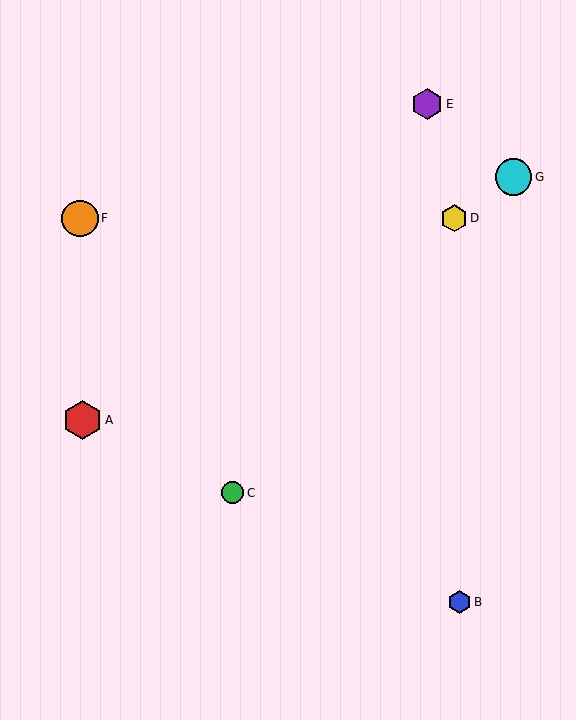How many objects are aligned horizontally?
2 objects (D, F) are aligned horizontally.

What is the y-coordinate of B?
Object B is at y≈602.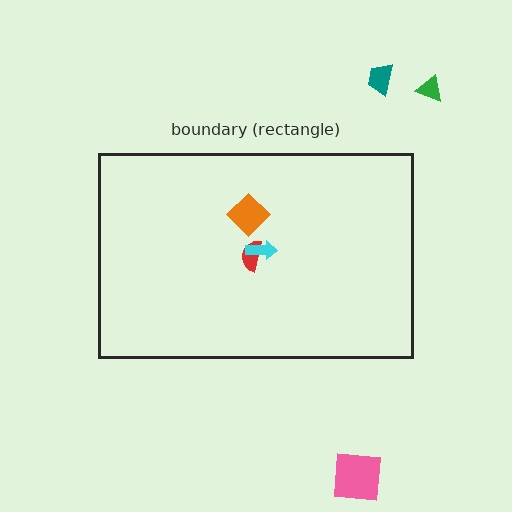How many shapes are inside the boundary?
3 inside, 3 outside.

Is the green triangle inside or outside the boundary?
Outside.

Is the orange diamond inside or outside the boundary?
Inside.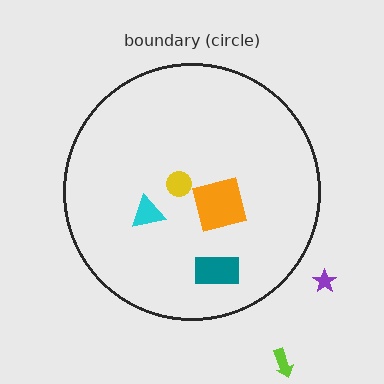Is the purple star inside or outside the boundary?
Outside.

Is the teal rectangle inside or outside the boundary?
Inside.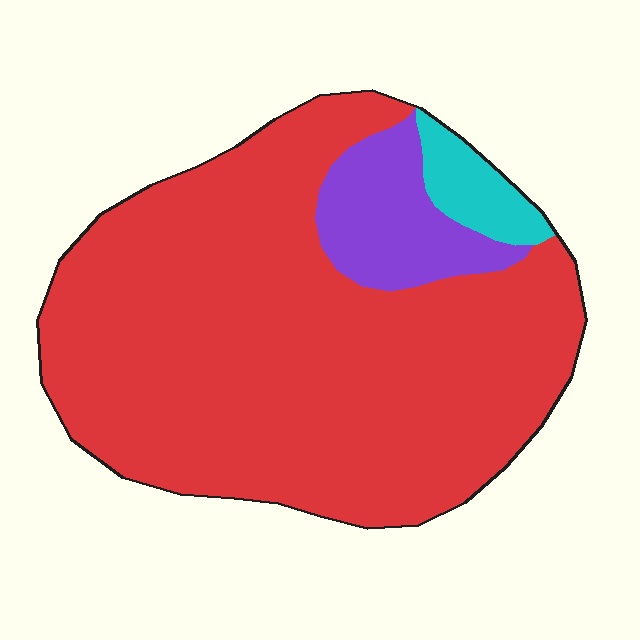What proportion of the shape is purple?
Purple covers around 10% of the shape.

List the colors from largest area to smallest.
From largest to smallest: red, purple, cyan.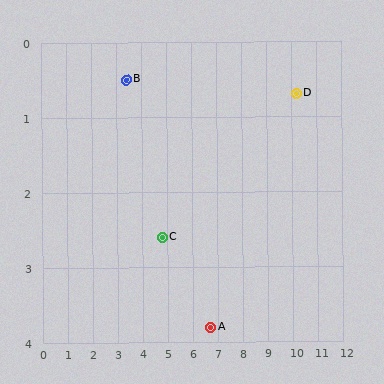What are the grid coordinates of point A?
Point A is at approximately (6.7, 3.8).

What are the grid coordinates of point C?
Point C is at approximately (4.8, 2.6).